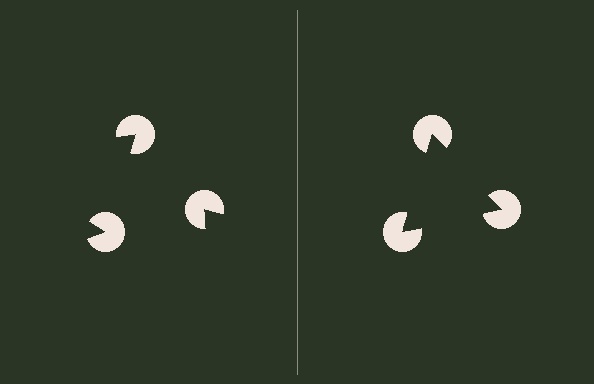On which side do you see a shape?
An illusory triangle appears on the right side. On the left side the wedge cuts are rotated, so no coherent shape forms.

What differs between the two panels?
The pac-man discs are positioned identically on both sides; only the wedge orientations differ. On the right they align to a triangle; on the left they are misaligned.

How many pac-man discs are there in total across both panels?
6 — 3 on each side.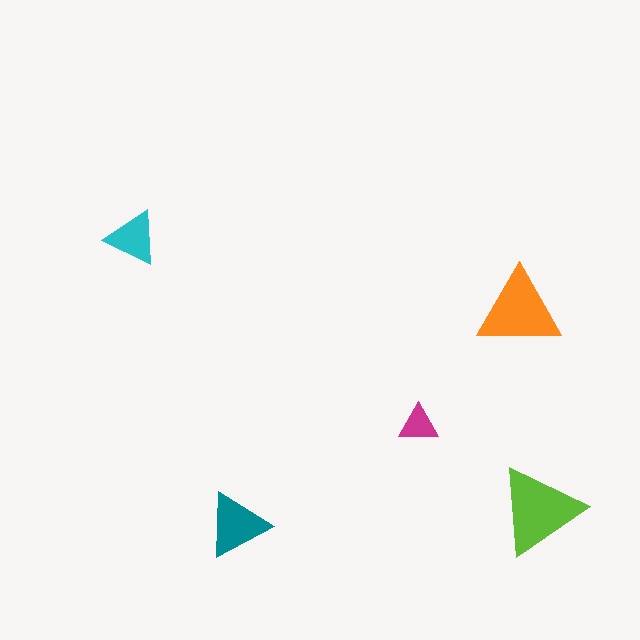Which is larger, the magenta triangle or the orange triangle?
The orange one.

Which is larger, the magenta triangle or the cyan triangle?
The cyan one.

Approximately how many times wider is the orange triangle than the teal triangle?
About 1.5 times wider.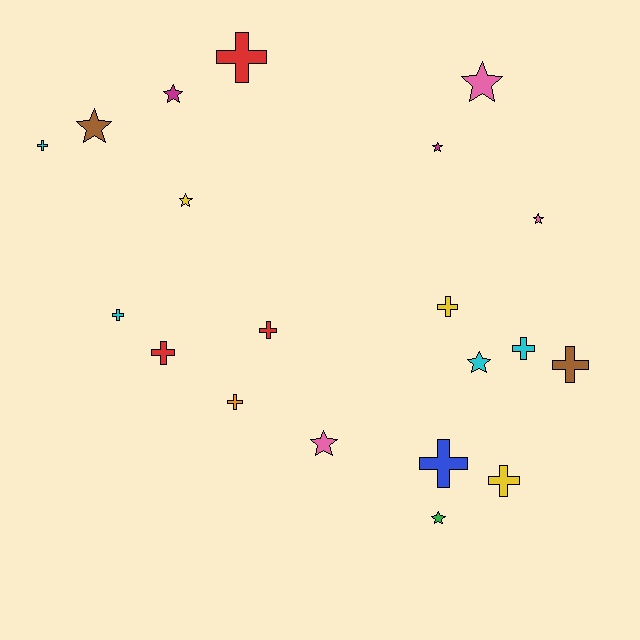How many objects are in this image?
There are 20 objects.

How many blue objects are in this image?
There is 1 blue object.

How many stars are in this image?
There are 9 stars.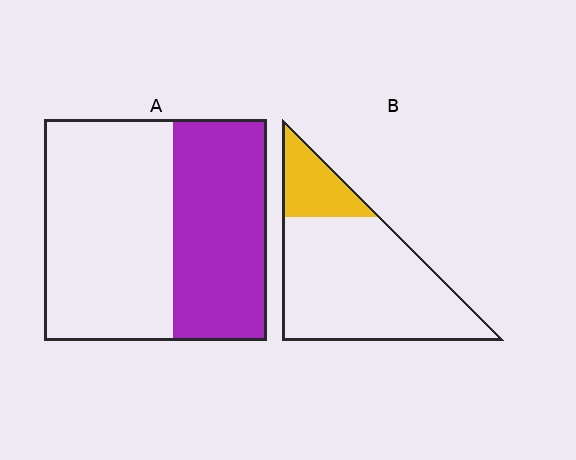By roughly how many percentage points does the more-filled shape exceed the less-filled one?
By roughly 25 percentage points (A over B).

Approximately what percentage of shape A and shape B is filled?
A is approximately 40% and B is approximately 20%.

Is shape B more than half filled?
No.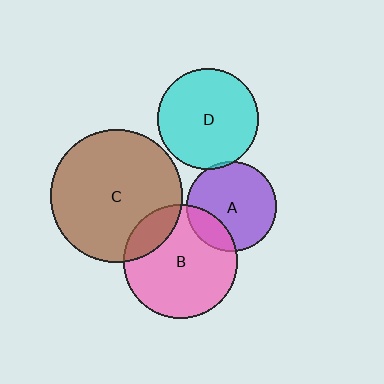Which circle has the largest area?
Circle C (brown).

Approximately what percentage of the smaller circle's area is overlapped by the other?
Approximately 20%.